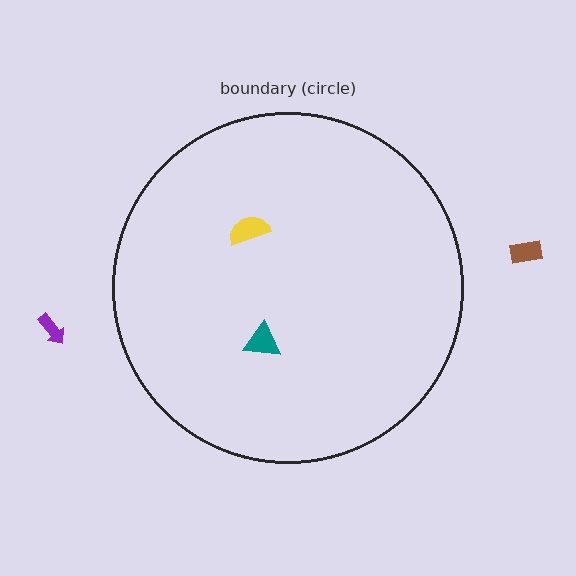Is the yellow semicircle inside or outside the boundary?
Inside.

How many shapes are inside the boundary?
2 inside, 2 outside.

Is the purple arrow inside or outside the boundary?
Outside.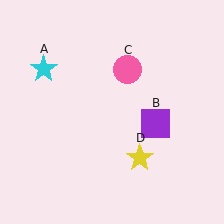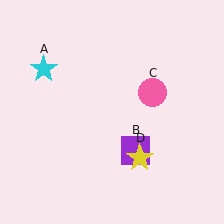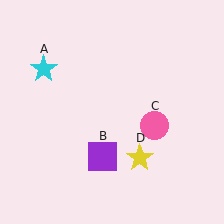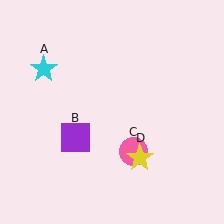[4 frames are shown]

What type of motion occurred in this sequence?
The purple square (object B), pink circle (object C) rotated clockwise around the center of the scene.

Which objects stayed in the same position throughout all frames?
Cyan star (object A) and yellow star (object D) remained stationary.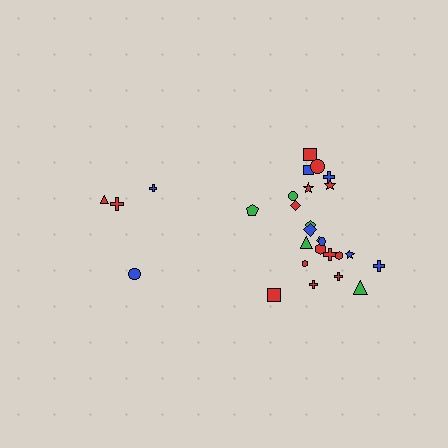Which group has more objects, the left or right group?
The right group.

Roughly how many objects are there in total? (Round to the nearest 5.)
Roughly 30 objects in total.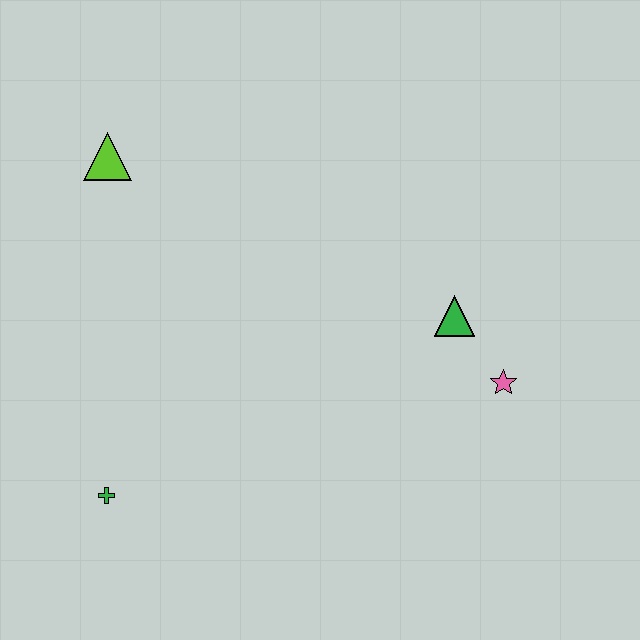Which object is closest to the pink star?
The green triangle is closest to the pink star.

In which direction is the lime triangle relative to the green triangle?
The lime triangle is to the left of the green triangle.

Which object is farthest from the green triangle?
The green cross is farthest from the green triangle.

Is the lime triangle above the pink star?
Yes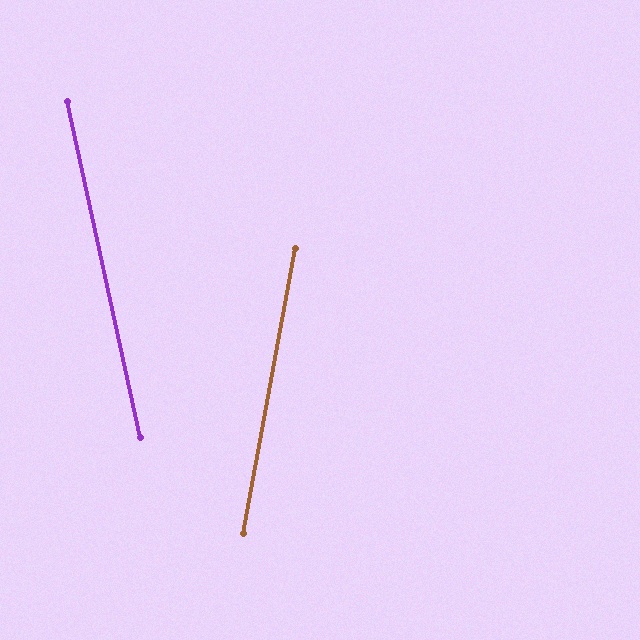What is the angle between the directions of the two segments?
Approximately 23 degrees.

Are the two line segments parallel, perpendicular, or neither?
Neither parallel nor perpendicular — they differ by about 23°.